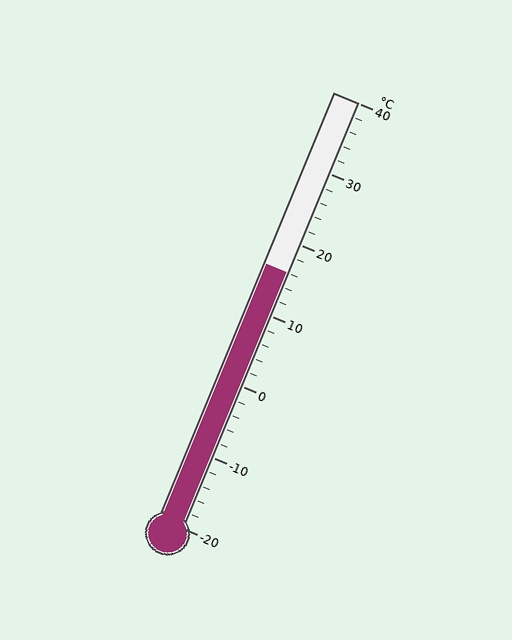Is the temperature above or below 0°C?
The temperature is above 0°C.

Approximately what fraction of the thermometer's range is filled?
The thermometer is filled to approximately 60% of its range.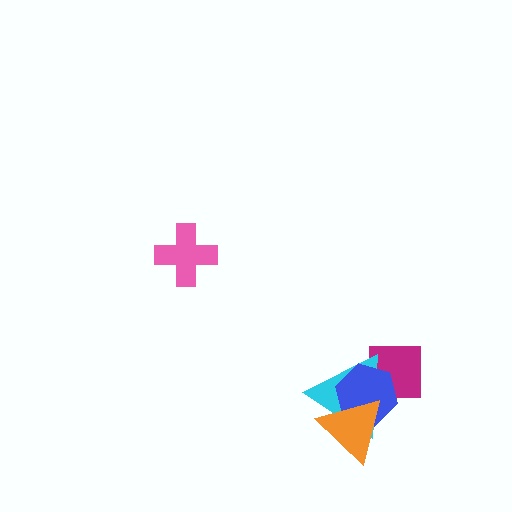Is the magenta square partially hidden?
Yes, it is partially covered by another shape.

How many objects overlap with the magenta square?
2 objects overlap with the magenta square.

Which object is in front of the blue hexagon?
The orange triangle is in front of the blue hexagon.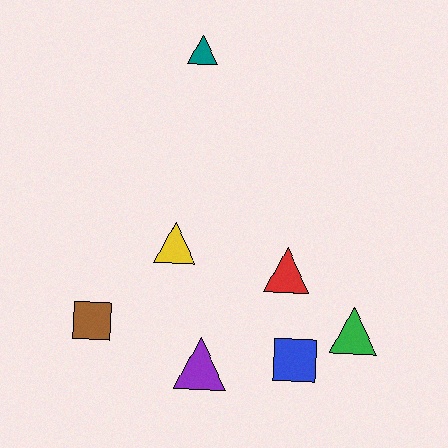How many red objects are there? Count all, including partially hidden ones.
There is 1 red object.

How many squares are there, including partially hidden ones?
There are 2 squares.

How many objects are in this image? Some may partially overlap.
There are 7 objects.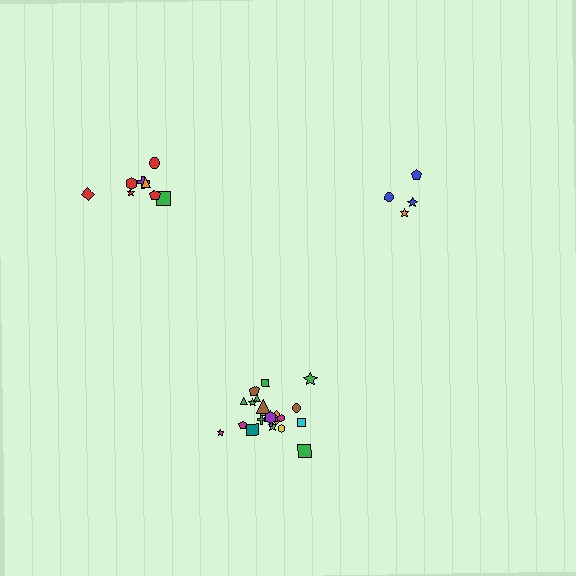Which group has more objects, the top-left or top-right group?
The top-left group.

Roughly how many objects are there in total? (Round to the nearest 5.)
Roughly 35 objects in total.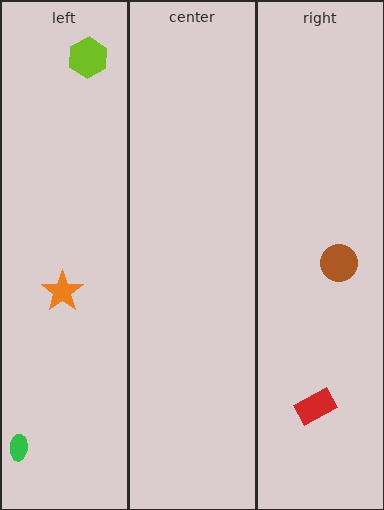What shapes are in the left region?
The orange star, the green ellipse, the lime hexagon.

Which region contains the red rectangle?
The right region.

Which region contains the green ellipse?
The left region.